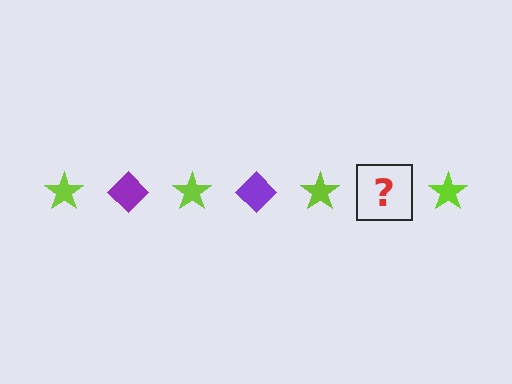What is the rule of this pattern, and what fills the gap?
The rule is that the pattern alternates between lime star and purple diamond. The gap should be filled with a purple diamond.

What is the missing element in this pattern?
The missing element is a purple diamond.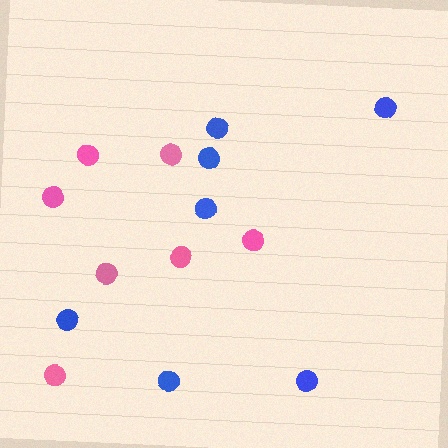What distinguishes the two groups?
There are 2 groups: one group of pink circles (7) and one group of blue circles (7).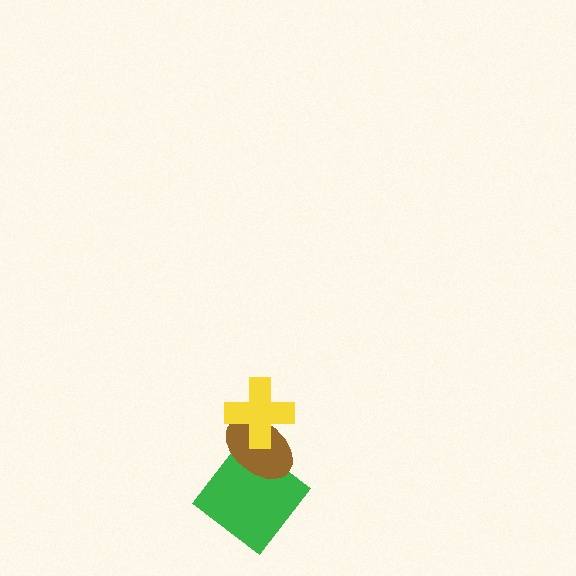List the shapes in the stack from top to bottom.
From top to bottom: the yellow cross, the brown ellipse, the green diamond.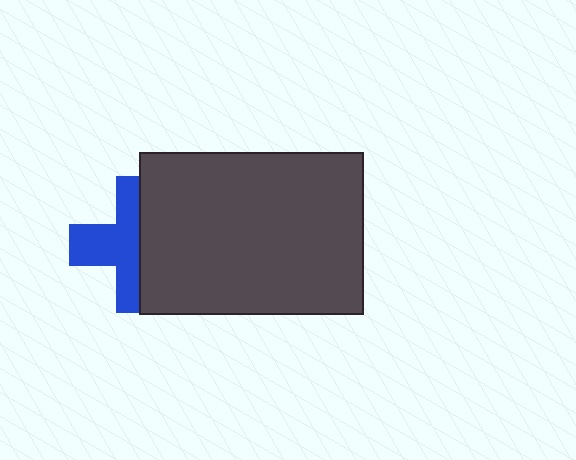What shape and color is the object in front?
The object in front is a dark gray rectangle.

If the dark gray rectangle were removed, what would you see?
You would see the complete blue cross.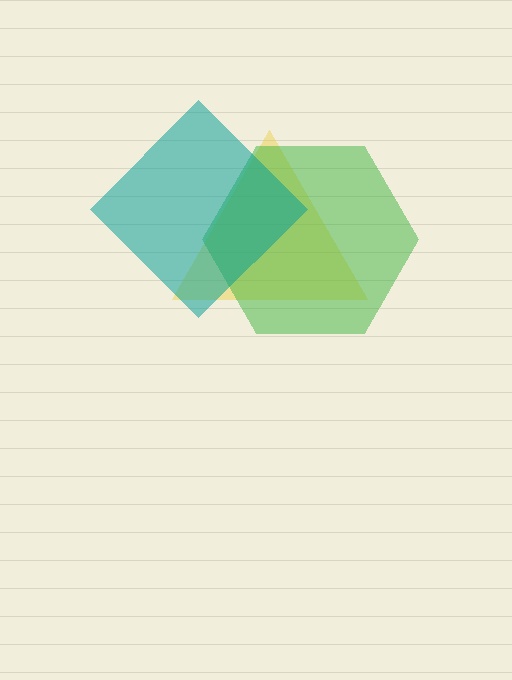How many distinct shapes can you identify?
There are 3 distinct shapes: a yellow triangle, a green hexagon, a teal diamond.